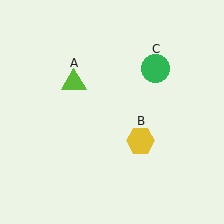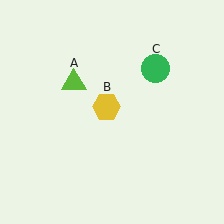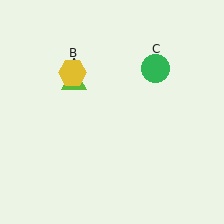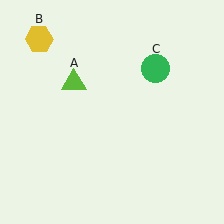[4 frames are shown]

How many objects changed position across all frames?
1 object changed position: yellow hexagon (object B).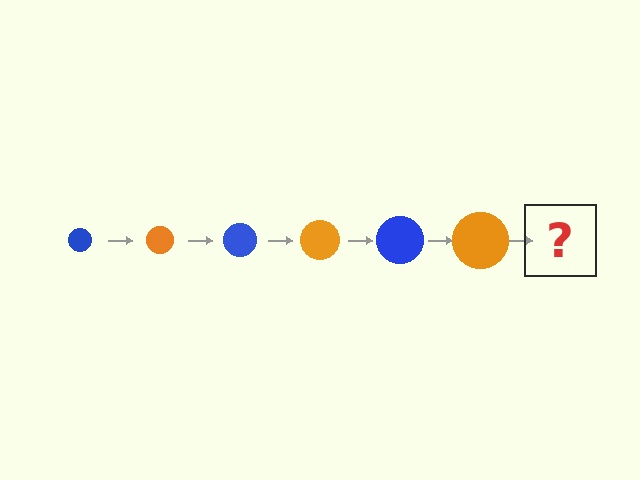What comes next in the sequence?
The next element should be a blue circle, larger than the previous one.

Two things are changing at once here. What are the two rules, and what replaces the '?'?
The two rules are that the circle grows larger each step and the color cycles through blue and orange. The '?' should be a blue circle, larger than the previous one.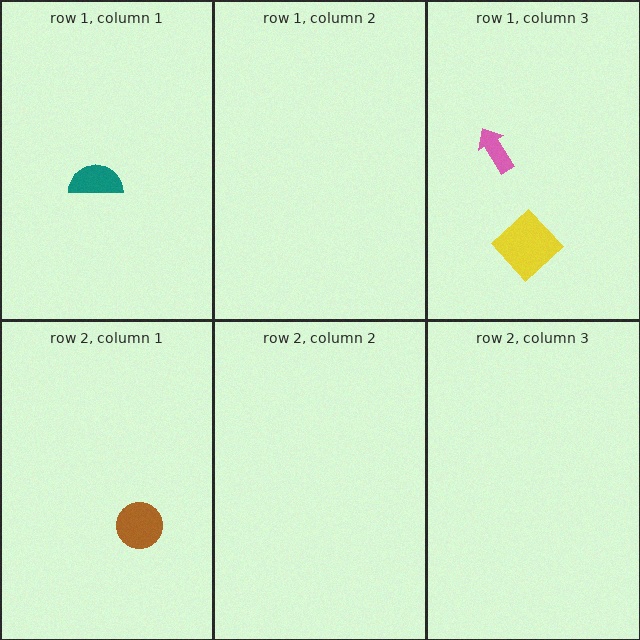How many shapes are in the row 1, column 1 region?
1.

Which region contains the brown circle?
The row 2, column 1 region.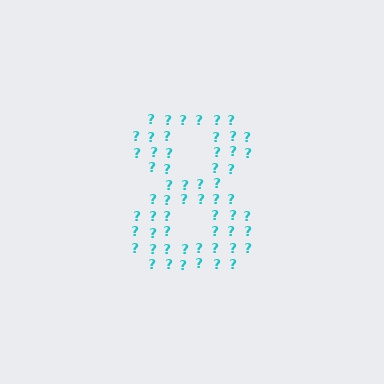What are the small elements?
The small elements are question marks.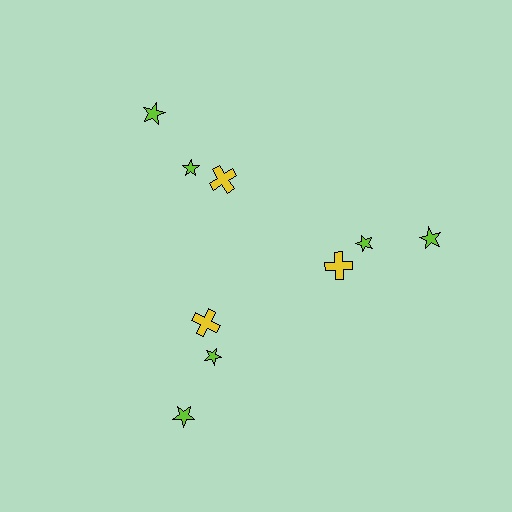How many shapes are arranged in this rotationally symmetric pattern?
There are 9 shapes, arranged in 3 groups of 3.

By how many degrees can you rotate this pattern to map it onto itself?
The pattern maps onto itself every 120 degrees of rotation.